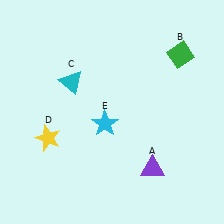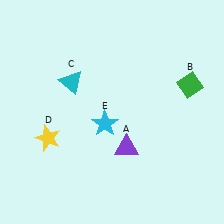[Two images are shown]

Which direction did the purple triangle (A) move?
The purple triangle (A) moved left.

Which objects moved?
The objects that moved are: the purple triangle (A), the green diamond (B).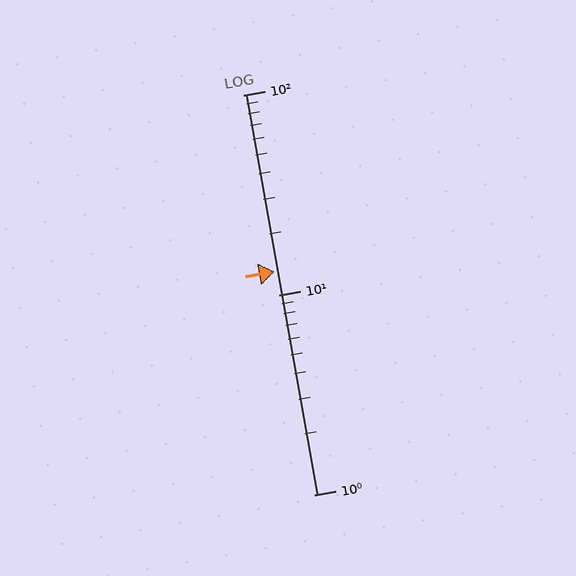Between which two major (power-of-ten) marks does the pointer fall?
The pointer is between 10 and 100.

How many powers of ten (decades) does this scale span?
The scale spans 2 decades, from 1 to 100.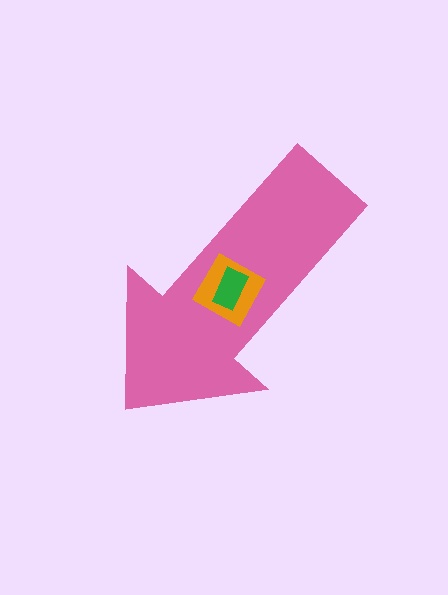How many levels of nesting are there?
3.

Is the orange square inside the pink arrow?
Yes.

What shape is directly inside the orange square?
The green rectangle.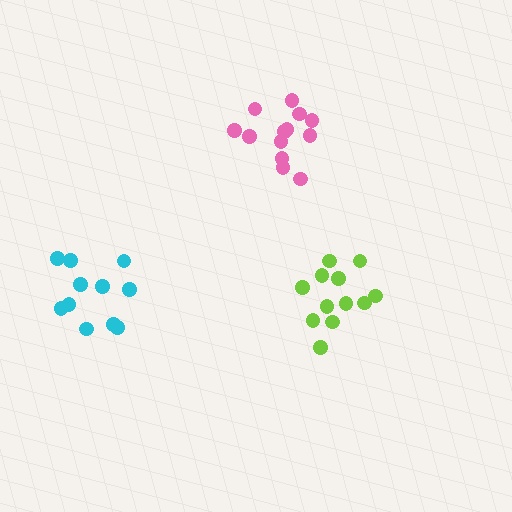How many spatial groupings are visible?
There are 3 spatial groupings.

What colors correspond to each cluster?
The clusters are colored: cyan, pink, lime.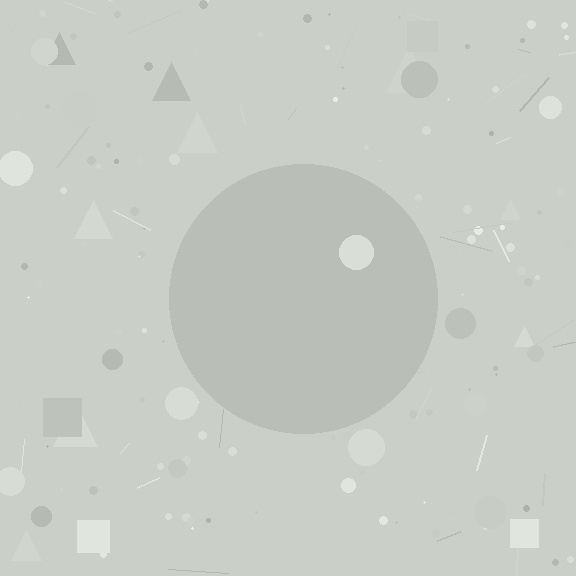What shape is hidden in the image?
A circle is hidden in the image.